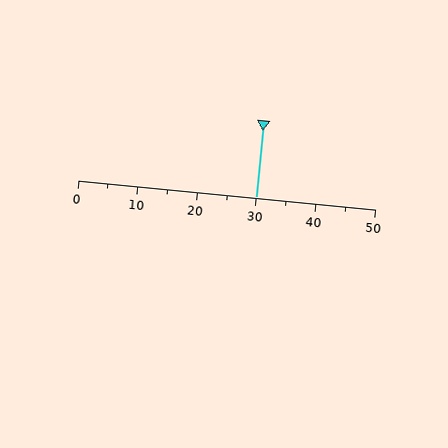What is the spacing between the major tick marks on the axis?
The major ticks are spaced 10 apart.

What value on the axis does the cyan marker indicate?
The marker indicates approximately 30.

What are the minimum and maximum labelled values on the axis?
The axis runs from 0 to 50.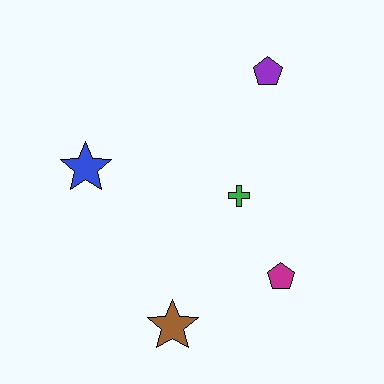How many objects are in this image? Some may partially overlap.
There are 5 objects.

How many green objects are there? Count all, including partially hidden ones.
There is 1 green object.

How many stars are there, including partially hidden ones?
There are 2 stars.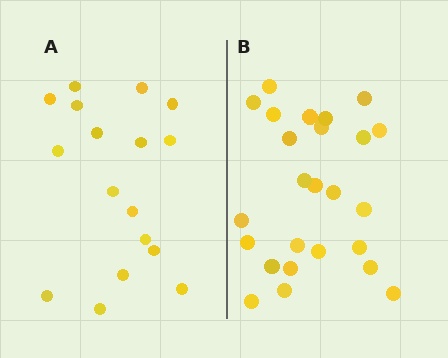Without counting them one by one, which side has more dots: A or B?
Region B (the right region) has more dots.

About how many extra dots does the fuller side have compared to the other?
Region B has roughly 8 or so more dots than region A.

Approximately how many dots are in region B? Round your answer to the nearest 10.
About 20 dots. (The exact count is 25, which rounds to 20.)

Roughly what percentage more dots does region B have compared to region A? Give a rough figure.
About 45% more.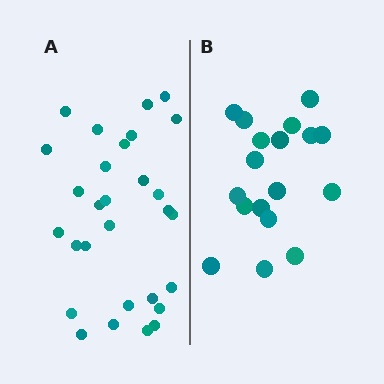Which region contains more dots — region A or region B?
Region A (the left region) has more dots.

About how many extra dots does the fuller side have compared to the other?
Region A has roughly 12 or so more dots than region B.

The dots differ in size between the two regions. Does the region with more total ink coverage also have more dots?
No. Region B has more total ink coverage because its dots are larger, but region A actually contains more individual dots. Total area can be misleading — the number of items is what matters here.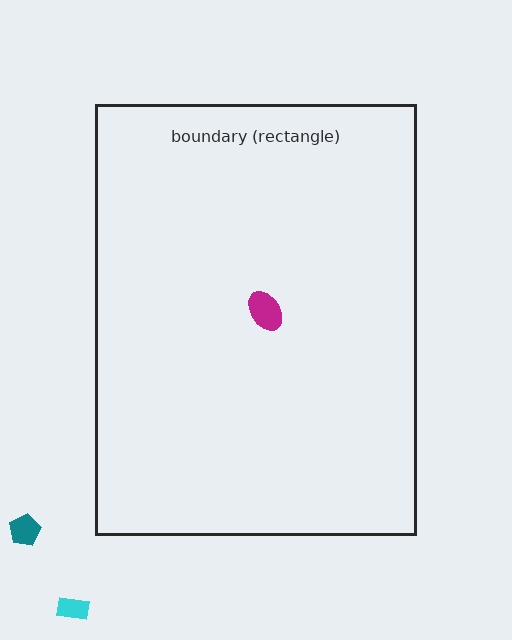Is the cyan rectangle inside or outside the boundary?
Outside.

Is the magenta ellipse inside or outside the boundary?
Inside.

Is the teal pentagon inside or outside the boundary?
Outside.